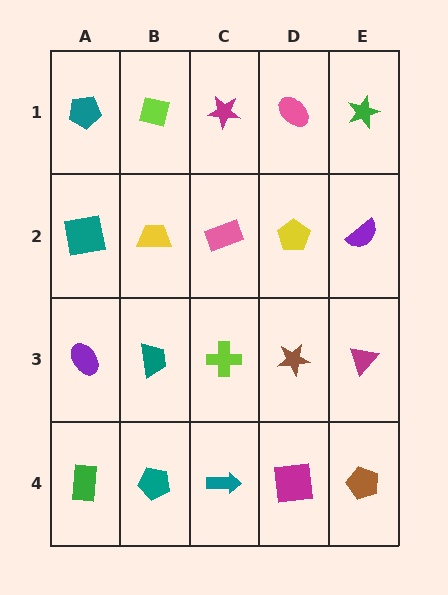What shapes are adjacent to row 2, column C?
A magenta star (row 1, column C), a lime cross (row 3, column C), a yellow trapezoid (row 2, column B), a yellow pentagon (row 2, column D).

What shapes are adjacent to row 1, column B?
A yellow trapezoid (row 2, column B), a teal pentagon (row 1, column A), a magenta star (row 1, column C).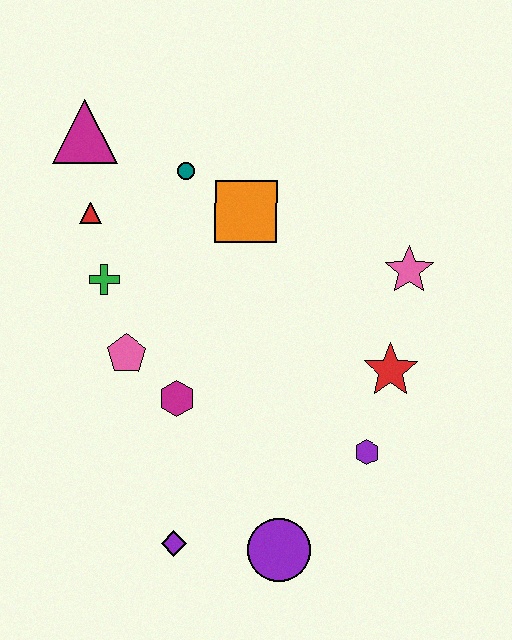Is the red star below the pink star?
Yes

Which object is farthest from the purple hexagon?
The magenta triangle is farthest from the purple hexagon.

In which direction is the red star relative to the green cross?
The red star is to the right of the green cross.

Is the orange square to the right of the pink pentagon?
Yes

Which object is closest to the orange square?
The teal circle is closest to the orange square.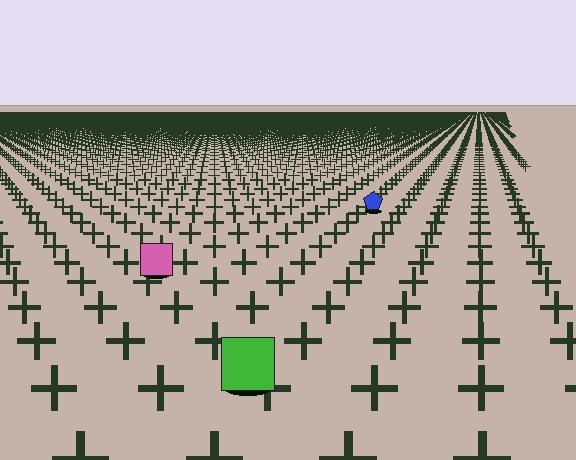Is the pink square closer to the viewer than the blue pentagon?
Yes. The pink square is closer — you can tell from the texture gradient: the ground texture is coarser near it.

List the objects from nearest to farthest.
From nearest to farthest: the green square, the pink square, the blue pentagon.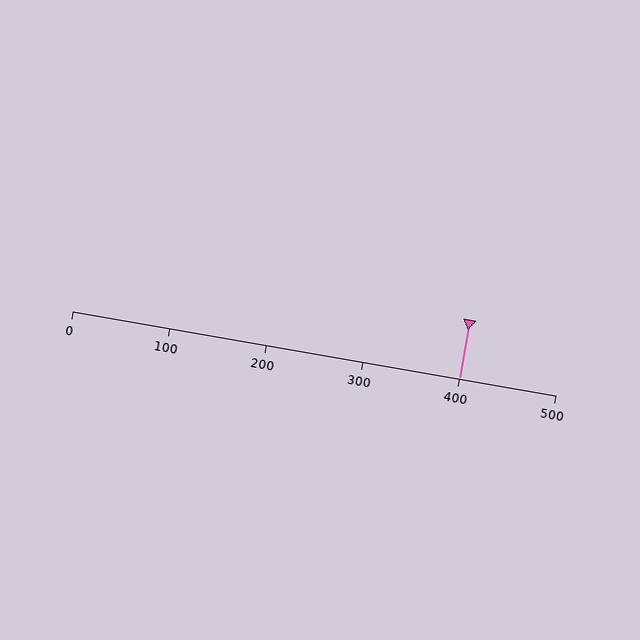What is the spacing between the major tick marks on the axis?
The major ticks are spaced 100 apart.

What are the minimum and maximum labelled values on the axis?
The axis runs from 0 to 500.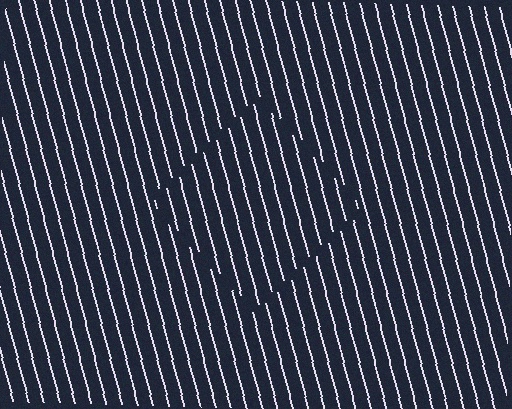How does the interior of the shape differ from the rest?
The interior of the shape contains the same grating, shifted by half a period — the contour is defined by the phase discontinuity where line-ends from the inner and outer gratings abut.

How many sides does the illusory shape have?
4 sides — the line-ends trace a square.